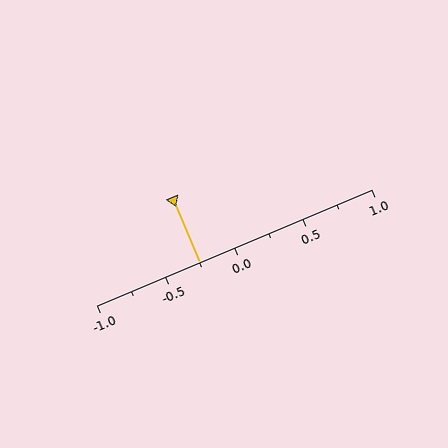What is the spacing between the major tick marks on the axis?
The major ticks are spaced 0.5 apart.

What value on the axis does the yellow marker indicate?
The marker indicates approximately -0.25.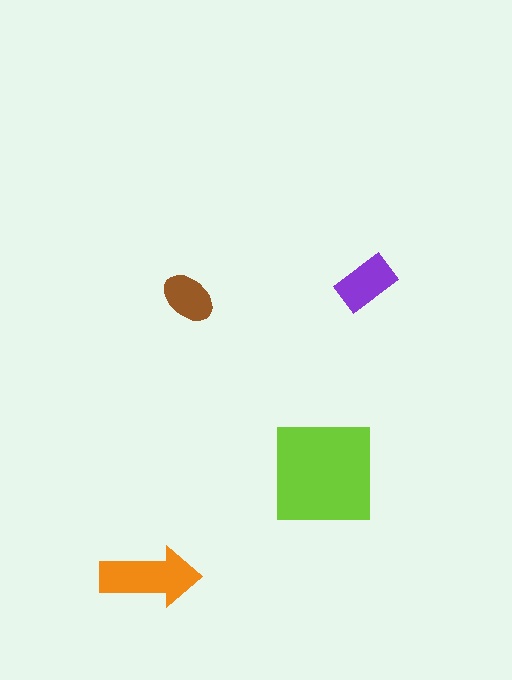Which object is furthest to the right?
The purple rectangle is rightmost.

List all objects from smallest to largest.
The brown ellipse, the purple rectangle, the orange arrow, the lime square.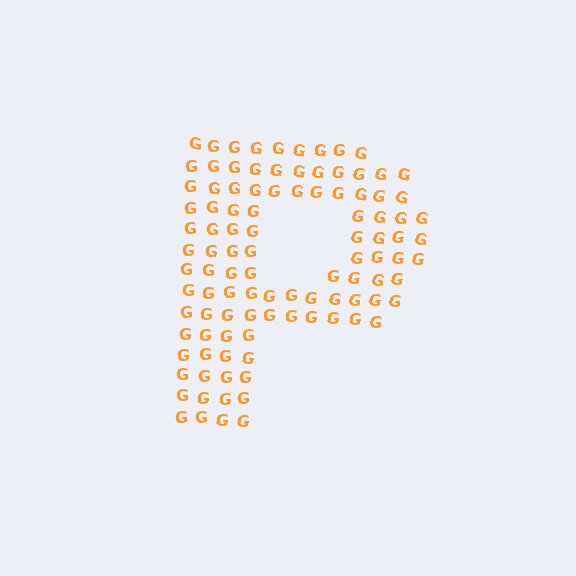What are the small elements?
The small elements are letter G's.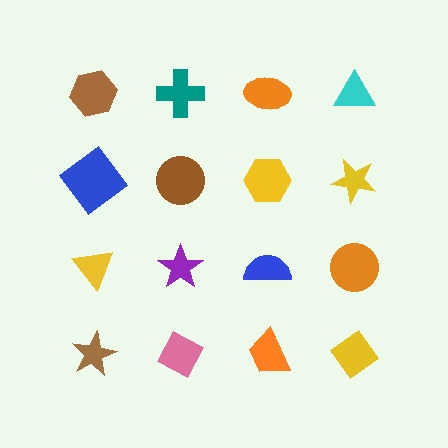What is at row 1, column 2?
A teal cross.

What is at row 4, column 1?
A brown star.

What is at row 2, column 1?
A blue diamond.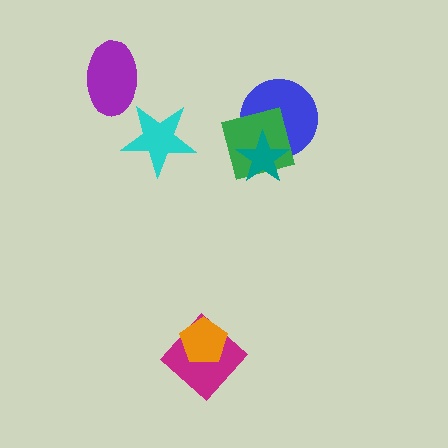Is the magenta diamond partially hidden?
Yes, it is partially covered by another shape.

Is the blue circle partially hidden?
Yes, it is partially covered by another shape.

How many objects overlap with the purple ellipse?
0 objects overlap with the purple ellipse.